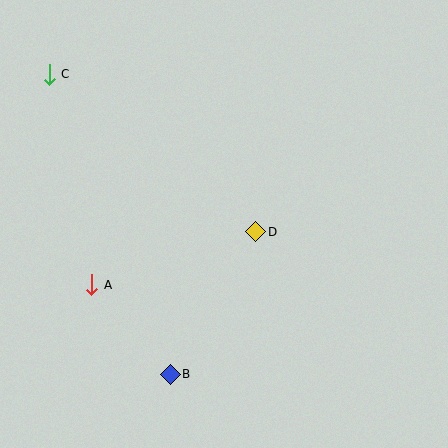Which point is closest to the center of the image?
Point D at (256, 232) is closest to the center.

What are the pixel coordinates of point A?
Point A is at (92, 285).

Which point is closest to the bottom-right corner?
Point B is closest to the bottom-right corner.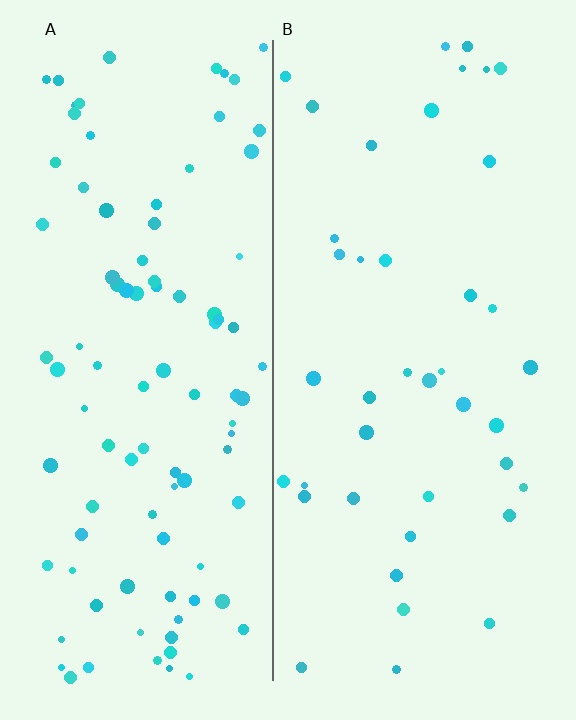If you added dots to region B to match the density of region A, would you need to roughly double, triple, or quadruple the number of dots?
Approximately double.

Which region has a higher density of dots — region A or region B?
A (the left).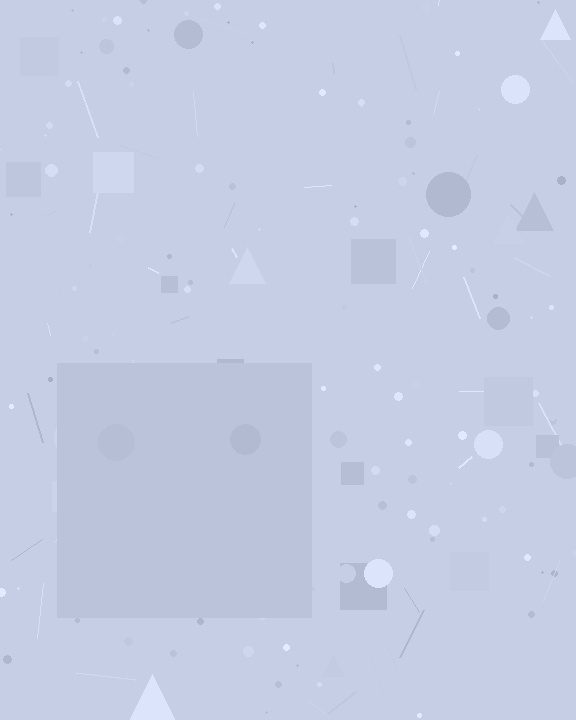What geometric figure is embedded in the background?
A square is embedded in the background.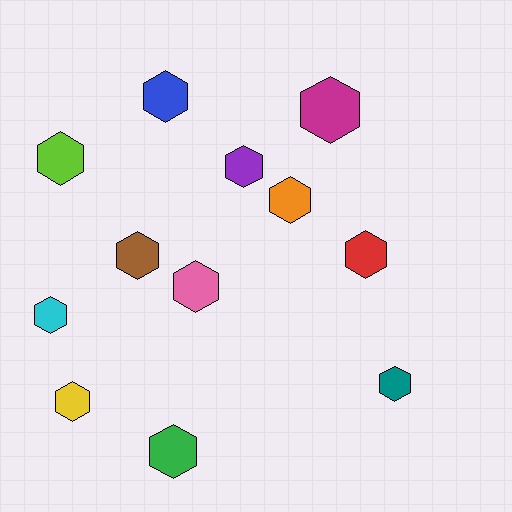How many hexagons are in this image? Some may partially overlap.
There are 12 hexagons.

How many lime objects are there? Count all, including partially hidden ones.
There is 1 lime object.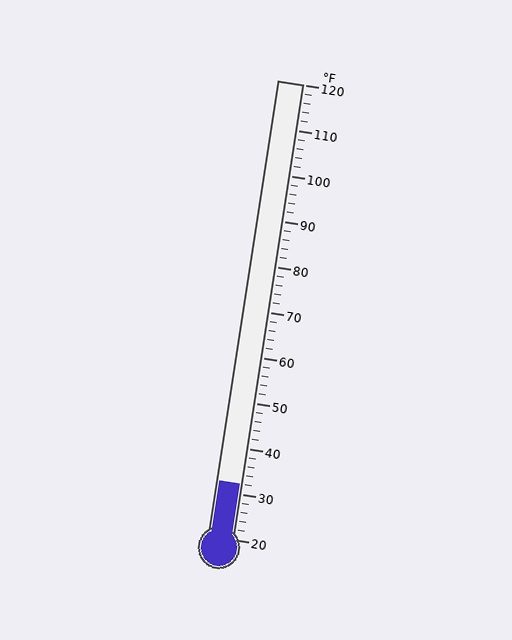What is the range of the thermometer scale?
The thermometer scale ranges from 20°F to 120°F.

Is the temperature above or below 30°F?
The temperature is above 30°F.